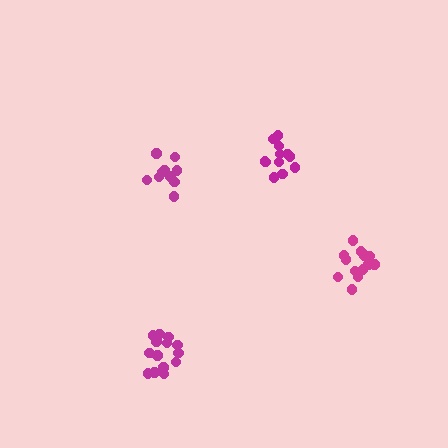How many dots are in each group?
Group 1: 13 dots, Group 2: 12 dots, Group 3: 10 dots, Group 4: 15 dots (50 total).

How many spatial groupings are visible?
There are 4 spatial groupings.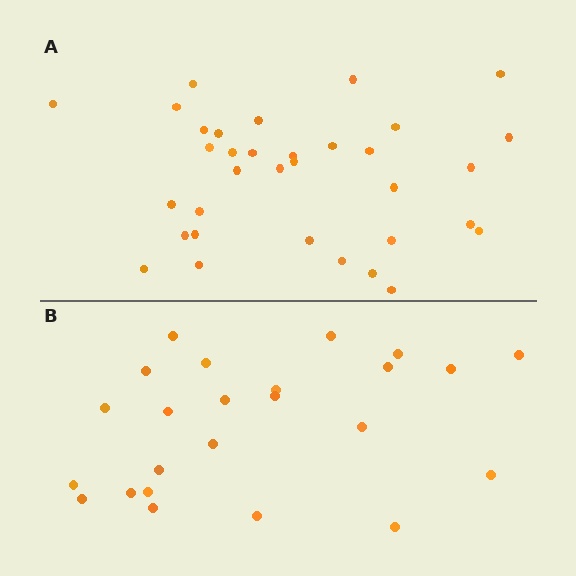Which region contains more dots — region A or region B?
Region A (the top region) has more dots.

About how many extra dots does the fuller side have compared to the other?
Region A has roughly 10 or so more dots than region B.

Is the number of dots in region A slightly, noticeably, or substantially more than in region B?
Region A has noticeably more, but not dramatically so. The ratio is roughly 1.4 to 1.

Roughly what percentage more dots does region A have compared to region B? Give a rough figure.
About 40% more.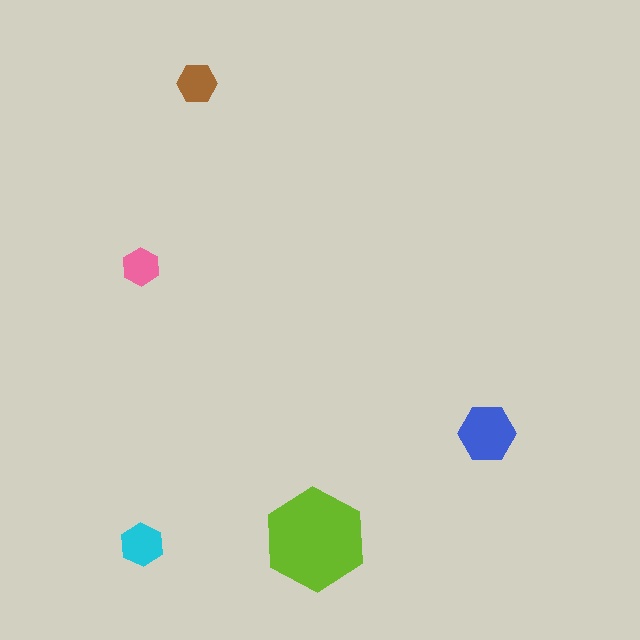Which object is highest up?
The brown hexagon is topmost.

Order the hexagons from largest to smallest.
the lime one, the blue one, the cyan one, the brown one, the pink one.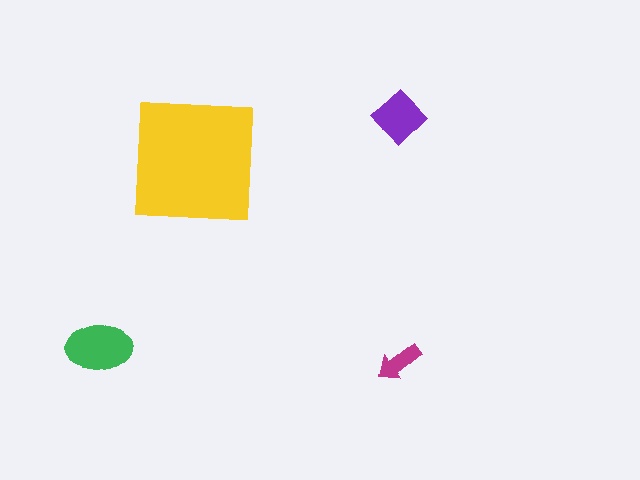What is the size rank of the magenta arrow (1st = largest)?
4th.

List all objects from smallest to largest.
The magenta arrow, the purple diamond, the green ellipse, the yellow square.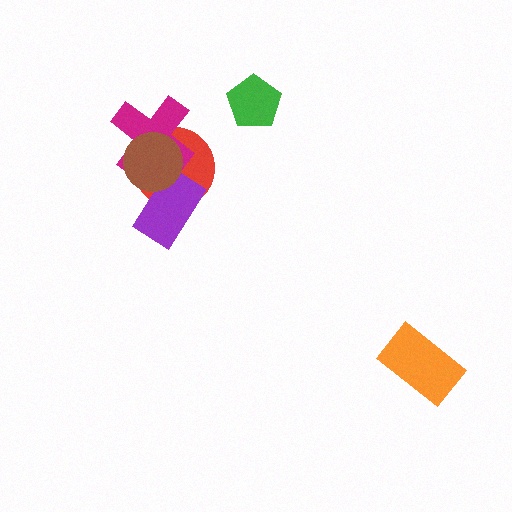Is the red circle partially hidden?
Yes, it is partially covered by another shape.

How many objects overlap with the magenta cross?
2 objects overlap with the magenta cross.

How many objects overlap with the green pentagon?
0 objects overlap with the green pentagon.